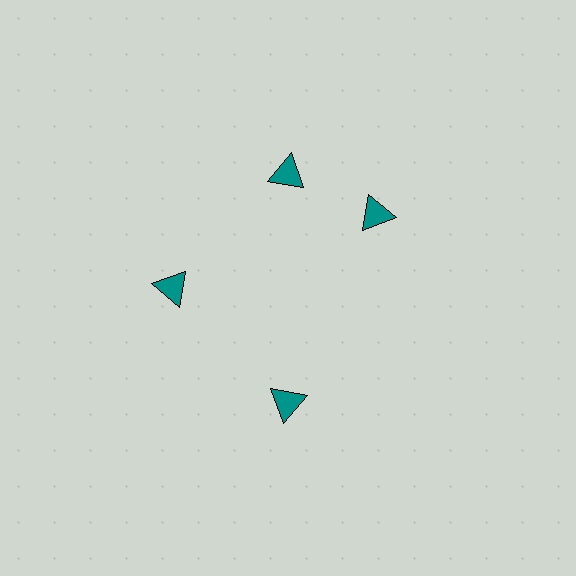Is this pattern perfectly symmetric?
No. The 4 teal triangles are arranged in a ring, but one element near the 3 o'clock position is rotated out of alignment along the ring, breaking the 4-fold rotational symmetry.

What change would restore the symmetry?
The symmetry would be restored by rotating it back into even spacing with its neighbors so that all 4 triangles sit at equal angles and equal distance from the center.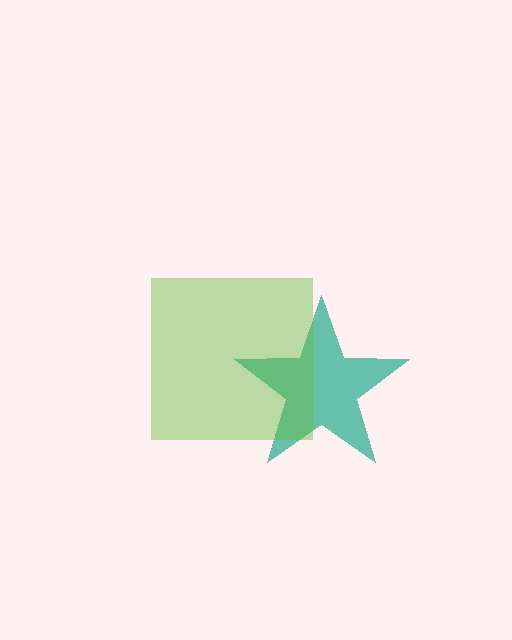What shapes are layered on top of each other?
The layered shapes are: a teal star, a lime square.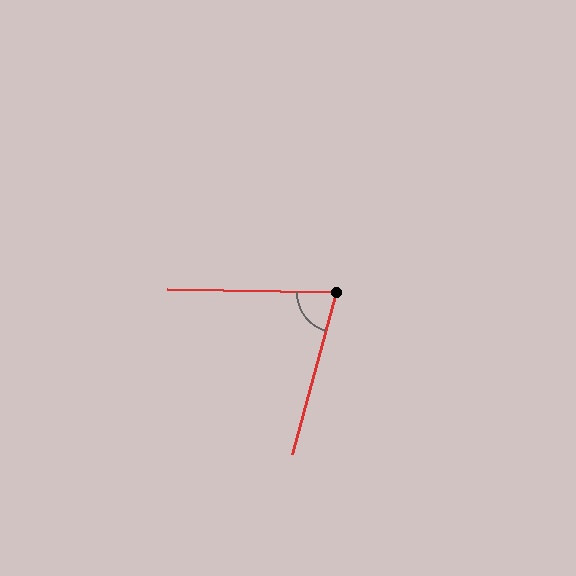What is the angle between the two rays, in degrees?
Approximately 76 degrees.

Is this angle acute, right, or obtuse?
It is acute.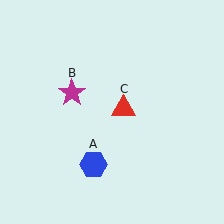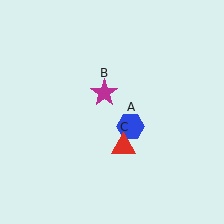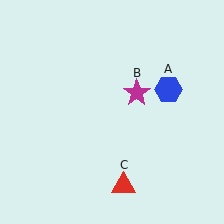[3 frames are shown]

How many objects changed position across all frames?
3 objects changed position: blue hexagon (object A), magenta star (object B), red triangle (object C).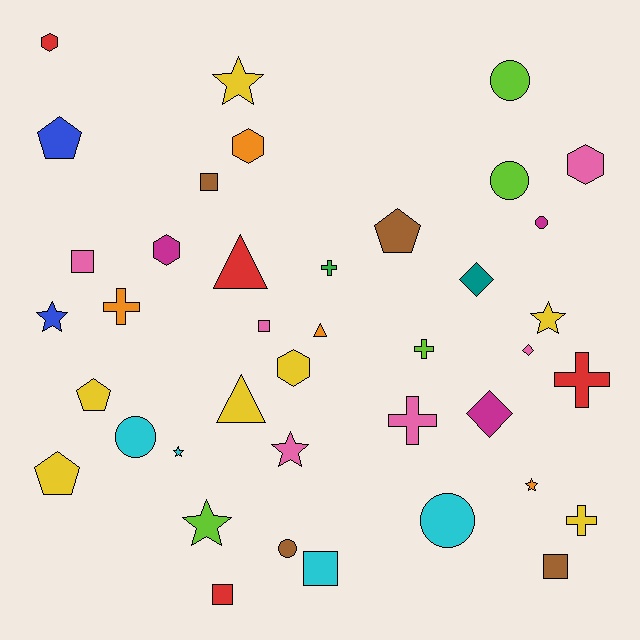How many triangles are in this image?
There are 3 triangles.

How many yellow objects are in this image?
There are 7 yellow objects.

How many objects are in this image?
There are 40 objects.